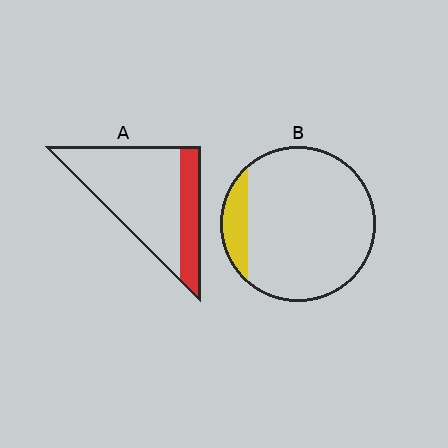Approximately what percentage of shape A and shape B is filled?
A is approximately 25% and B is approximately 10%.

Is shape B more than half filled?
No.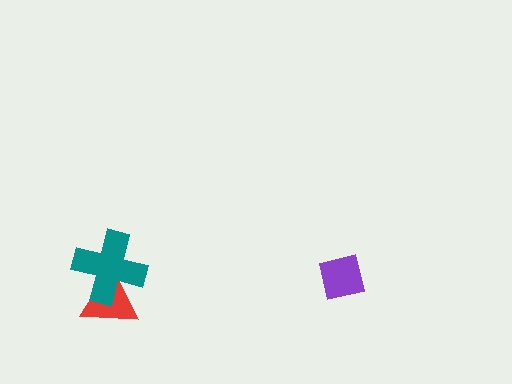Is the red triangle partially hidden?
Yes, it is partially covered by another shape.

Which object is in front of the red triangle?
The teal cross is in front of the red triangle.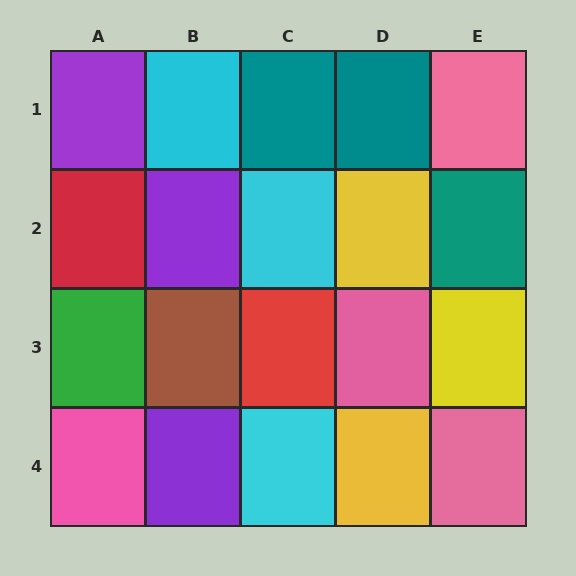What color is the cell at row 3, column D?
Pink.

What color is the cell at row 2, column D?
Yellow.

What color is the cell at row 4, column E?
Pink.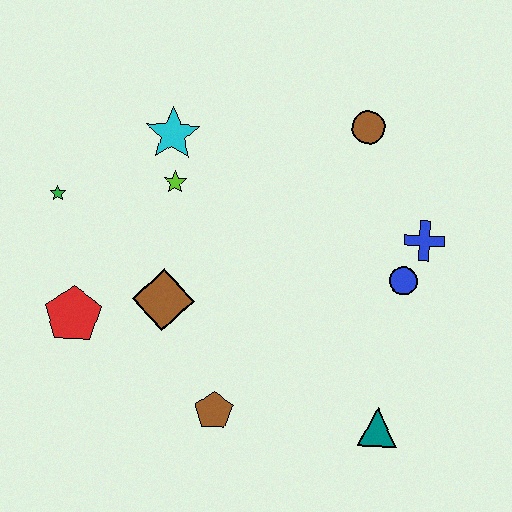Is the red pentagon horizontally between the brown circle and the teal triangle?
No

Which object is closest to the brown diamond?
The red pentagon is closest to the brown diamond.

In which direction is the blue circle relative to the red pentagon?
The blue circle is to the right of the red pentagon.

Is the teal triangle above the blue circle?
No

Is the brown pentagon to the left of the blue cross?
Yes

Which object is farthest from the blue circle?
The green star is farthest from the blue circle.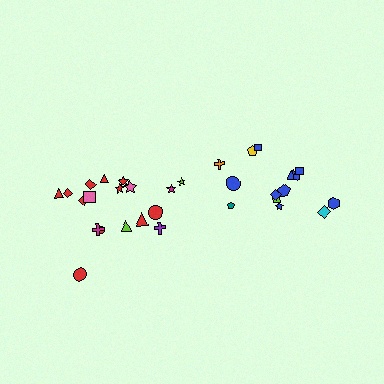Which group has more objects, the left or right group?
The left group.